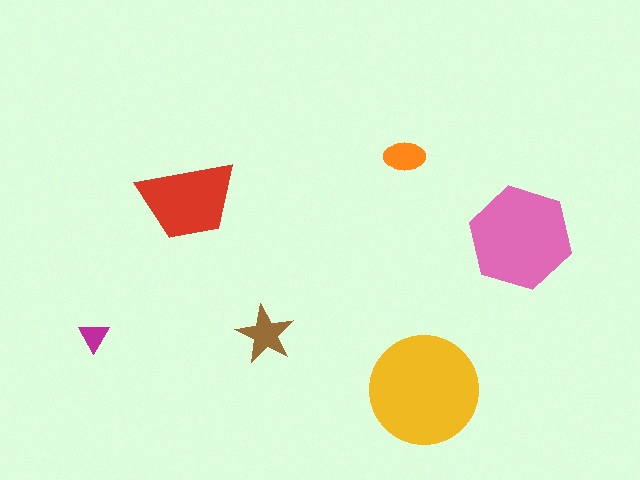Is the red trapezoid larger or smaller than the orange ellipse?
Larger.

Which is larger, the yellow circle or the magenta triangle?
The yellow circle.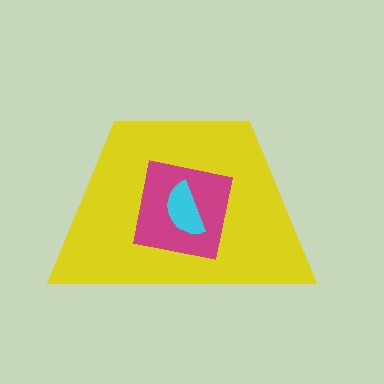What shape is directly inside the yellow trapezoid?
The magenta square.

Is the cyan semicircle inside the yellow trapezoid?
Yes.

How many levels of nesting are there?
3.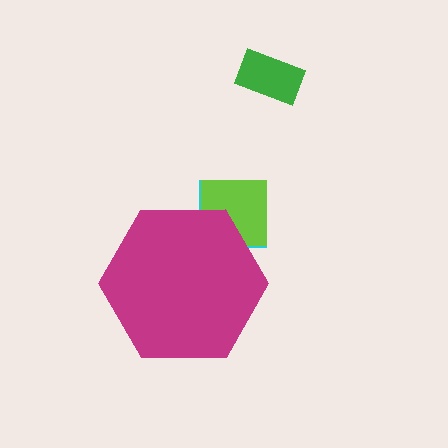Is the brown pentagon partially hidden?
Yes, the brown pentagon is partially hidden behind the magenta hexagon.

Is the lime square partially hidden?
Yes, the lime square is partially hidden behind the magenta hexagon.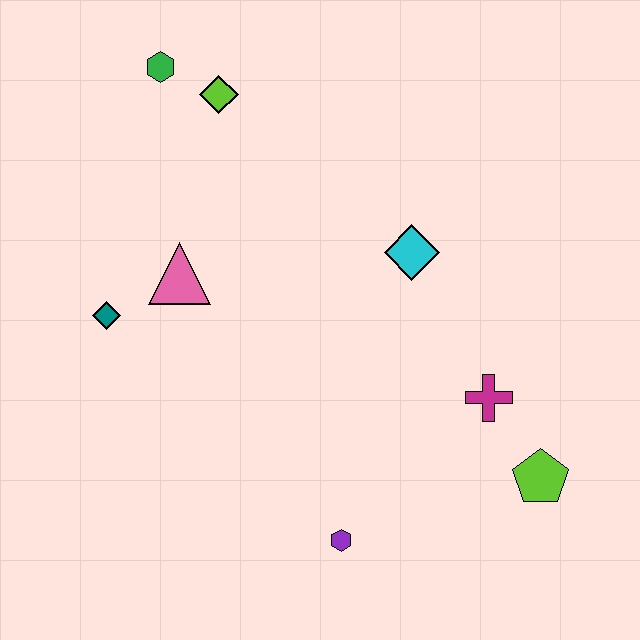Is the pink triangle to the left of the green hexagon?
No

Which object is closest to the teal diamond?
The pink triangle is closest to the teal diamond.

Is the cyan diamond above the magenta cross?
Yes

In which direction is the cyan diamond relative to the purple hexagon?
The cyan diamond is above the purple hexagon.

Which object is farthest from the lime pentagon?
The green hexagon is farthest from the lime pentagon.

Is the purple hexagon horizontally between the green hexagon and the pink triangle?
No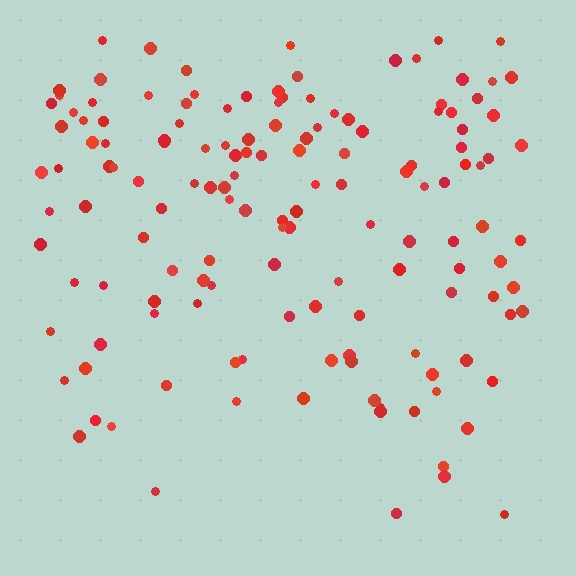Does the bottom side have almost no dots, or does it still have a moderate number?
Still a moderate number, just noticeably fewer than the top.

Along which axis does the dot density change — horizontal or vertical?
Vertical.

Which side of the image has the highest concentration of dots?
The top.